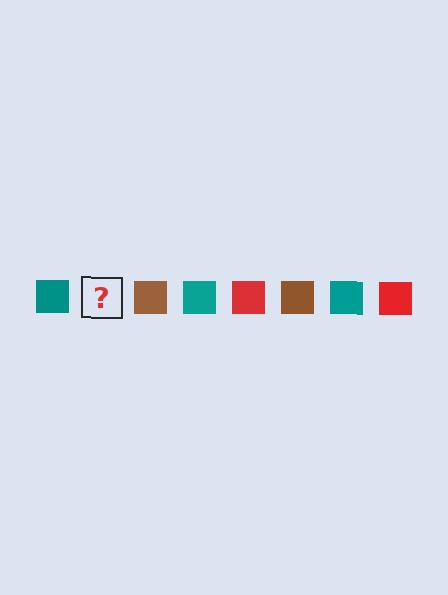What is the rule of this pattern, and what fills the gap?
The rule is that the pattern cycles through teal, red, brown squares. The gap should be filled with a red square.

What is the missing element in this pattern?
The missing element is a red square.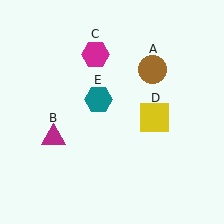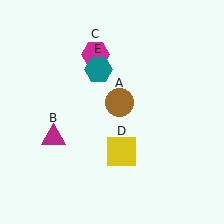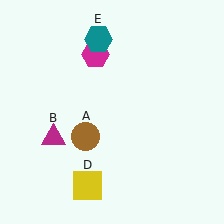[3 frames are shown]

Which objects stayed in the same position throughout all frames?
Magenta triangle (object B) and magenta hexagon (object C) remained stationary.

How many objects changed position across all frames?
3 objects changed position: brown circle (object A), yellow square (object D), teal hexagon (object E).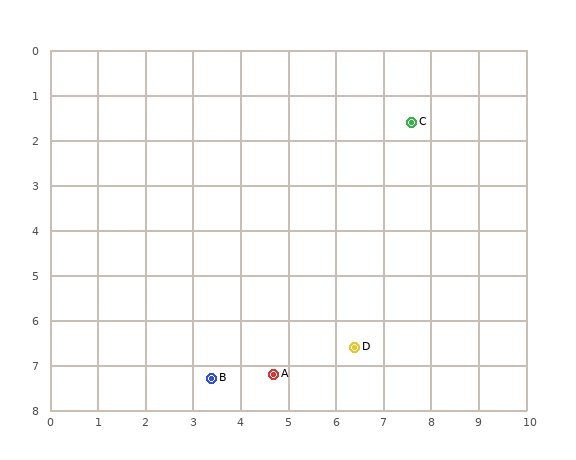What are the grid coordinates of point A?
Point A is at approximately (4.7, 7.2).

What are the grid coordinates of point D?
Point D is at approximately (6.4, 6.6).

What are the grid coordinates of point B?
Point B is at approximately (3.4, 7.3).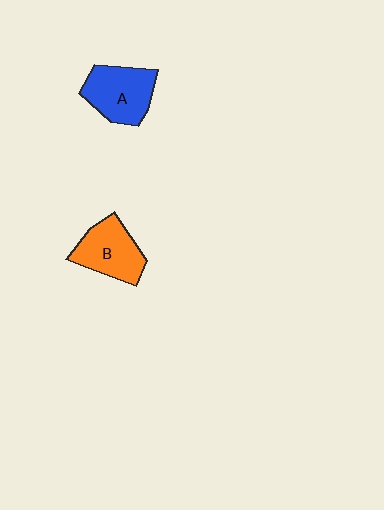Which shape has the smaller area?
Shape B (orange).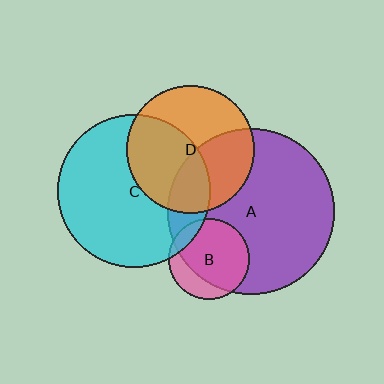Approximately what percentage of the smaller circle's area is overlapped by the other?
Approximately 40%.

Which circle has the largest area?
Circle A (purple).